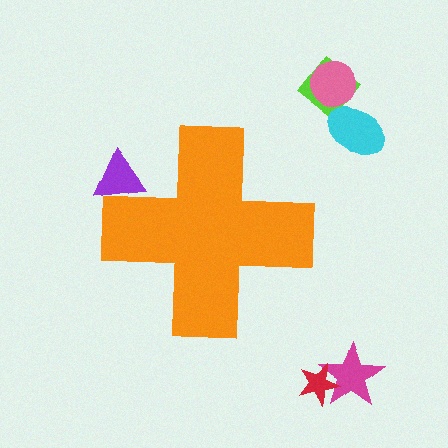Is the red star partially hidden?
No, the red star is fully visible.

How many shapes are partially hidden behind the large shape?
1 shape is partially hidden.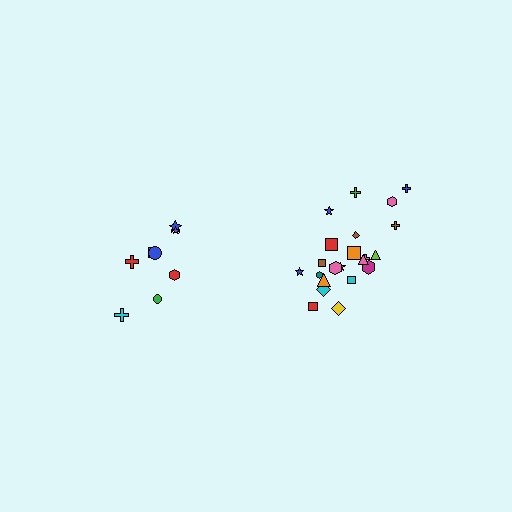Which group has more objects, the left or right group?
The right group.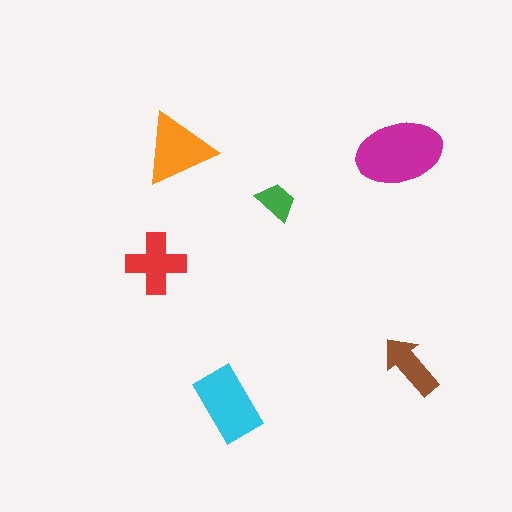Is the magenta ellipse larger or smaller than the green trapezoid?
Larger.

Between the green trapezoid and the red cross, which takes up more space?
The red cross.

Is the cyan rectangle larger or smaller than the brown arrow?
Larger.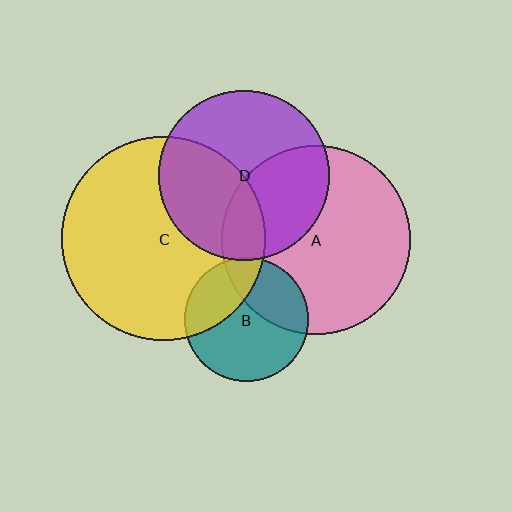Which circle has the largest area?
Circle C (yellow).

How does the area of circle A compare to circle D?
Approximately 1.2 times.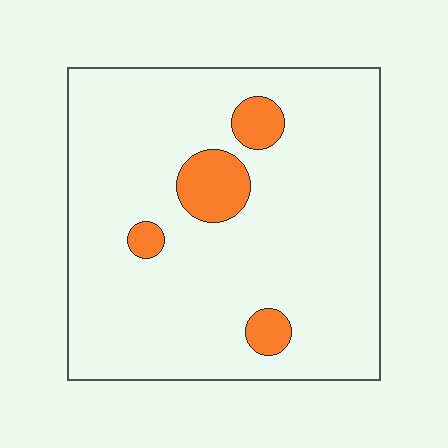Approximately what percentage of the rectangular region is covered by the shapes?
Approximately 10%.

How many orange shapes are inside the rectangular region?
4.